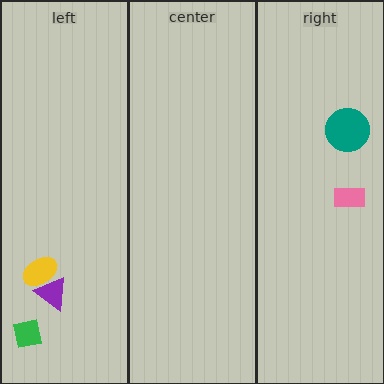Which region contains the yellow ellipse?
The left region.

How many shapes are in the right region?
2.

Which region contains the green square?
The left region.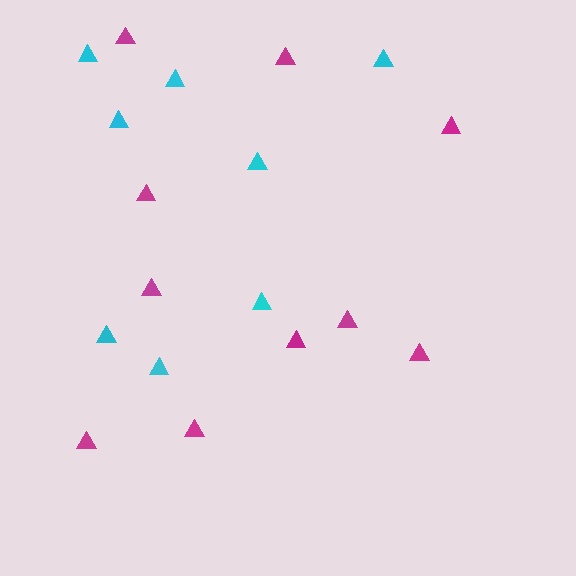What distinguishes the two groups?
There are 2 groups: one group of magenta triangles (10) and one group of cyan triangles (8).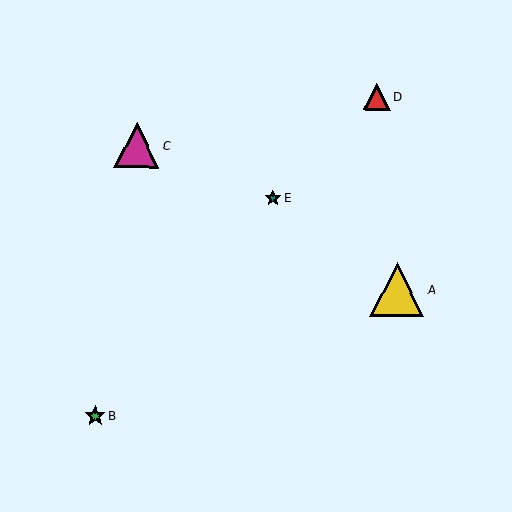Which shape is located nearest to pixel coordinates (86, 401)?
The green star (labeled B) at (95, 416) is nearest to that location.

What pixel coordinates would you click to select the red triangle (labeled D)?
Click at (377, 97) to select the red triangle D.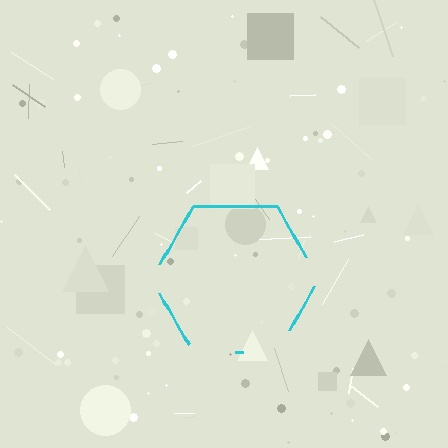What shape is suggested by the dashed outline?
The dashed outline suggests a hexagon.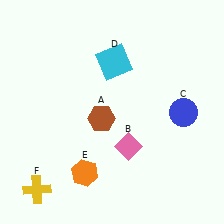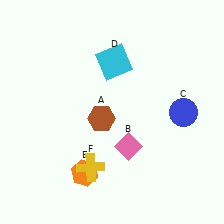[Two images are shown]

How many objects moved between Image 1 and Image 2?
1 object moved between the two images.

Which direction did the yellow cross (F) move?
The yellow cross (F) moved right.